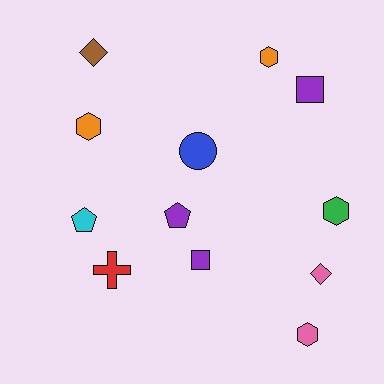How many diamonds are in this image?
There are 2 diamonds.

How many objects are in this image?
There are 12 objects.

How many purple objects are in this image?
There are 3 purple objects.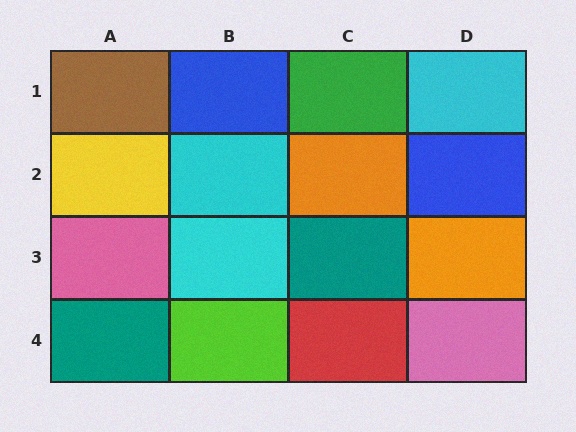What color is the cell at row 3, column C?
Teal.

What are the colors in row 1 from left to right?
Brown, blue, green, cyan.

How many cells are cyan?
3 cells are cyan.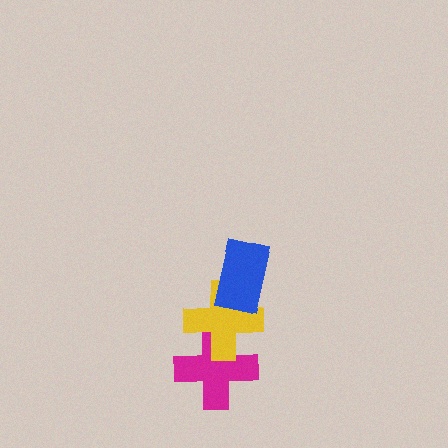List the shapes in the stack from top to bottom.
From top to bottom: the blue rectangle, the yellow cross, the magenta cross.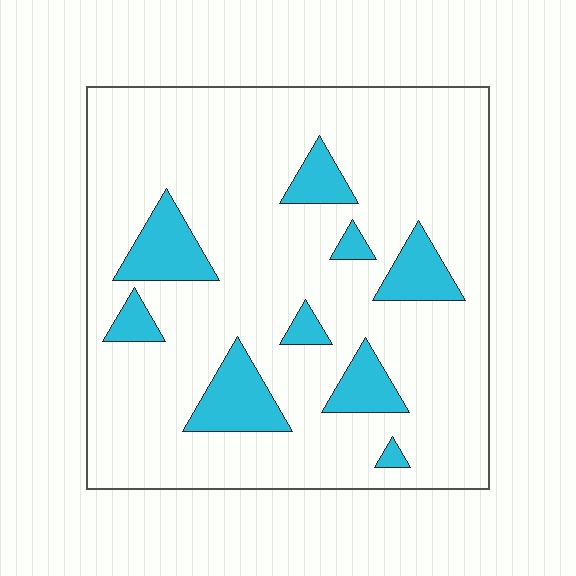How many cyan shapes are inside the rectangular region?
9.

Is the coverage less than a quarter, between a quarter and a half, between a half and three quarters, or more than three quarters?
Less than a quarter.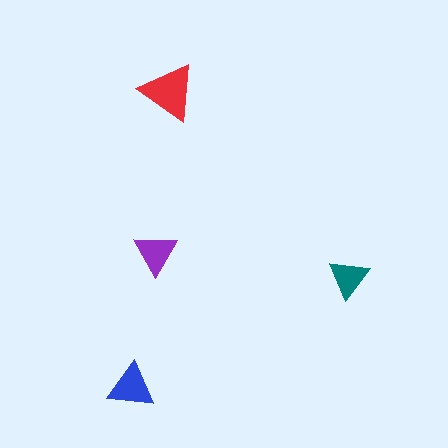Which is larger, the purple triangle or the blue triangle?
The blue one.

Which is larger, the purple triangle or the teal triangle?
The purple one.